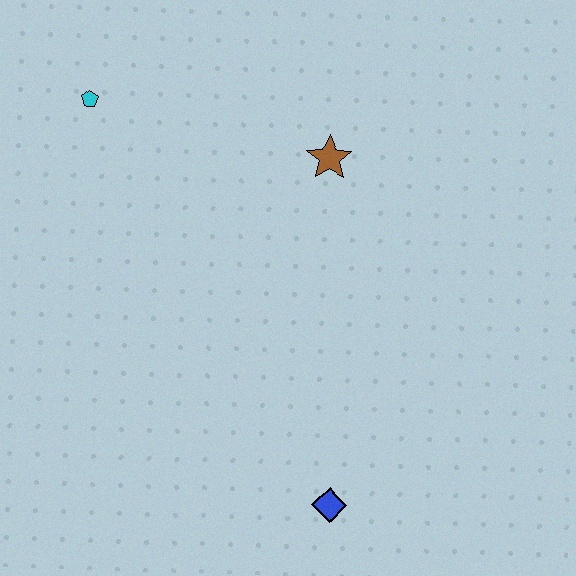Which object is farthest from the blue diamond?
The cyan pentagon is farthest from the blue diamond.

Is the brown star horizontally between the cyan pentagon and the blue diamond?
Yes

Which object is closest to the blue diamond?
The brown star is closest to the blue diamond.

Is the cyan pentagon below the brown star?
No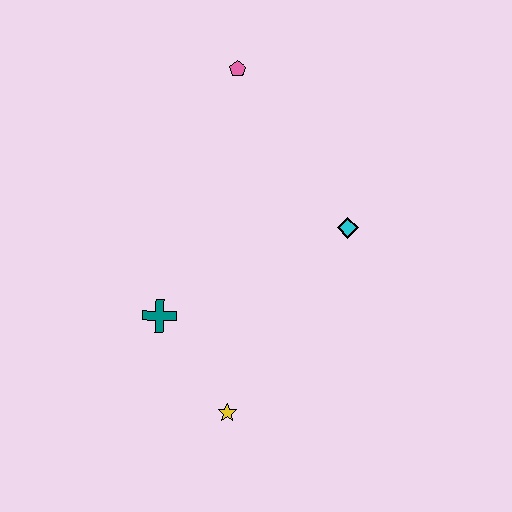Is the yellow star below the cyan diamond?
Yes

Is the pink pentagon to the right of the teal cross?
Yes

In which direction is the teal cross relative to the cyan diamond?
The teal cross is to the left of the cyan diamond.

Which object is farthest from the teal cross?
The pink pentagon is farthest from the teal cross.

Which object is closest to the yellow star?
The teal cross is closest to the yellow star.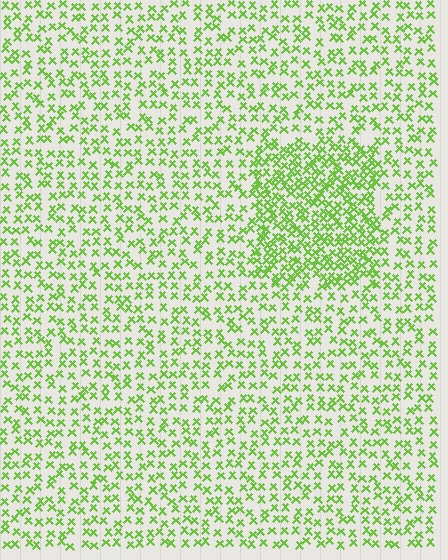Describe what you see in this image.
The image contains small lime elements arranged at two different densities. A rectangle-shaped region is visible where the elements are more densely packed than the surrounding area.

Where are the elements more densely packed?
The elements are more densely packed inside the rectangle boundary.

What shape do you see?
I see a rectangle.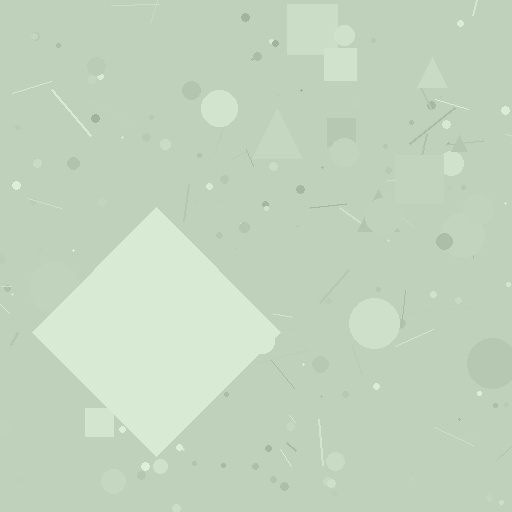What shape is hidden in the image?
A diamond is hidden in the image.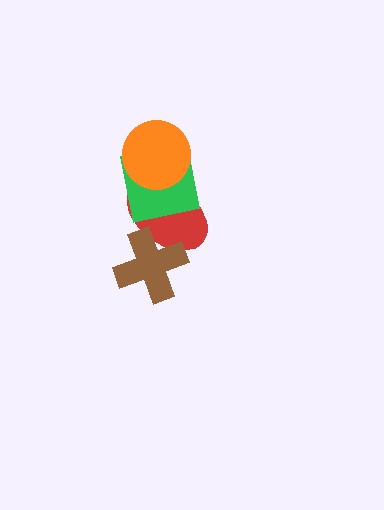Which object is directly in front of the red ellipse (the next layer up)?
The green square is directly in front of the red ellipse.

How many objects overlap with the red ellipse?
3 objects overlap with the red ellipse.